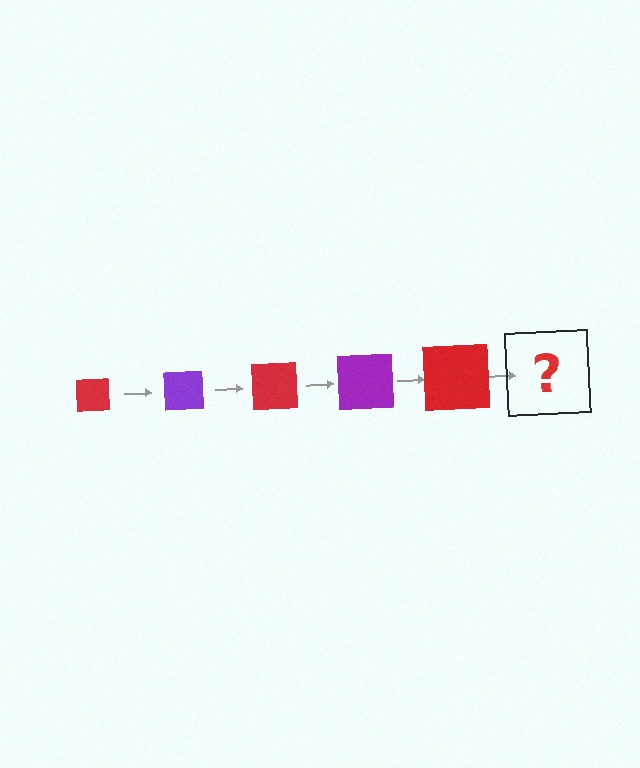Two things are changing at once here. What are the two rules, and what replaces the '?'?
The two rules are that the square grows larger each step and the color cycles through red and purple. The '?' should be a purple square, larger than the previous one.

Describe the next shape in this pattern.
It should be a purple square, larger than the previous one.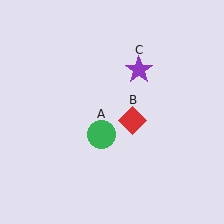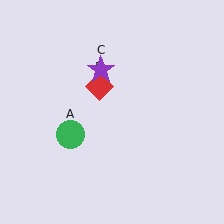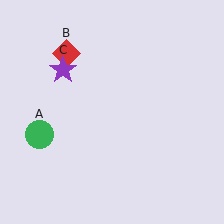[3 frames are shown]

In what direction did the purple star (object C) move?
The purple star (object C) moved left.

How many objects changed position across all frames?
3 objects changed position: green circle (object A), red diamond (object B), purple star (object C).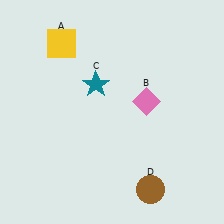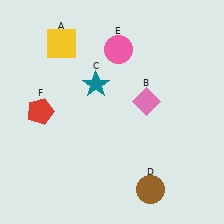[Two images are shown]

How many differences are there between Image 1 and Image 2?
There are 2 differences between the two images.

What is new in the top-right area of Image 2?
A pink circle (E) was added in the top-right area of Image 2.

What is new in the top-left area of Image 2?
A red pentagon (F) was added in the top-left area of Image 2.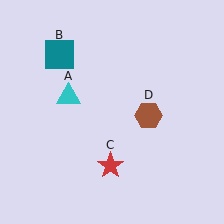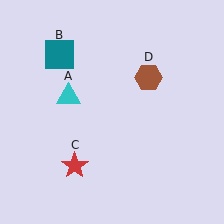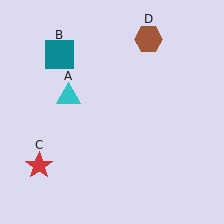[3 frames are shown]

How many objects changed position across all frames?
2 objects changed position: red star (object C), brown hexagon (object D).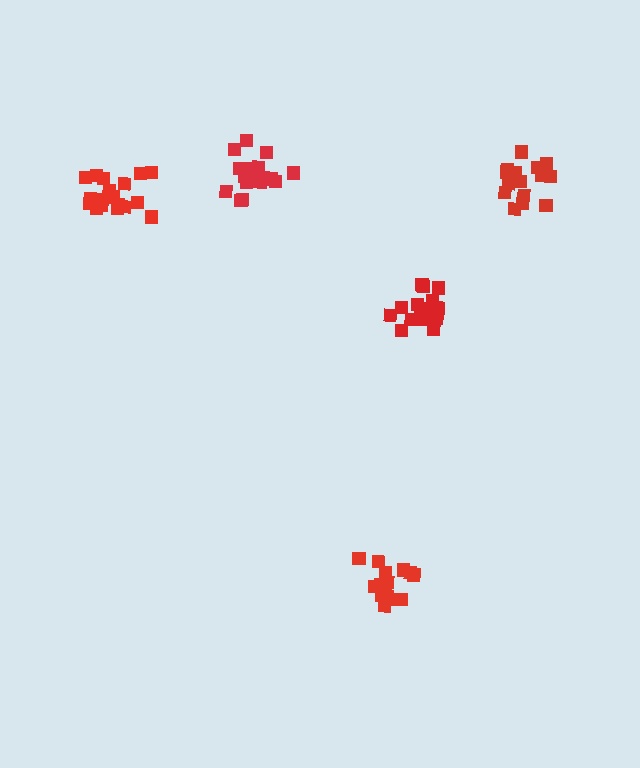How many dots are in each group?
Group 1: 15 dots, Group 2: 20 dots, Group 3: 18 dots, Group 4: 16 dots, Group 5: 18 dots (87 total).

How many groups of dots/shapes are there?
There are 5 groups.